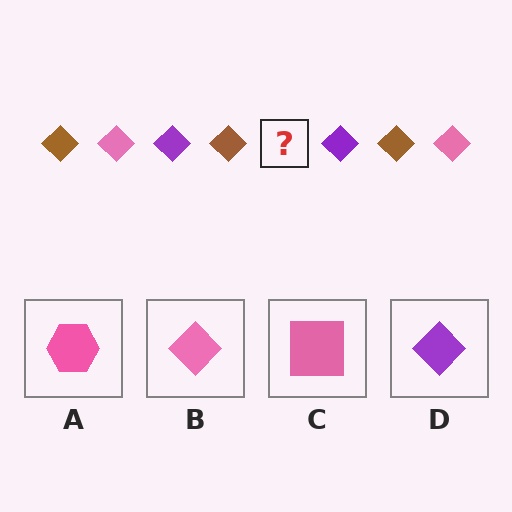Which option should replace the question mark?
Option B.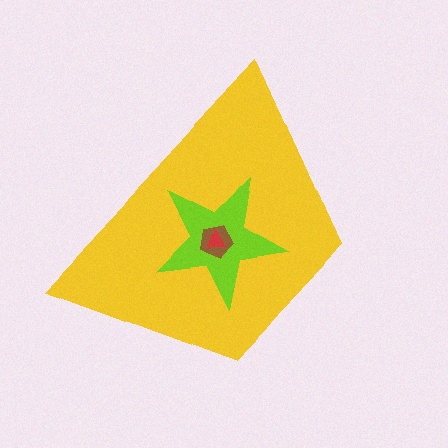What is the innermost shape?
The red triangle.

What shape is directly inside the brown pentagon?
The red triangle.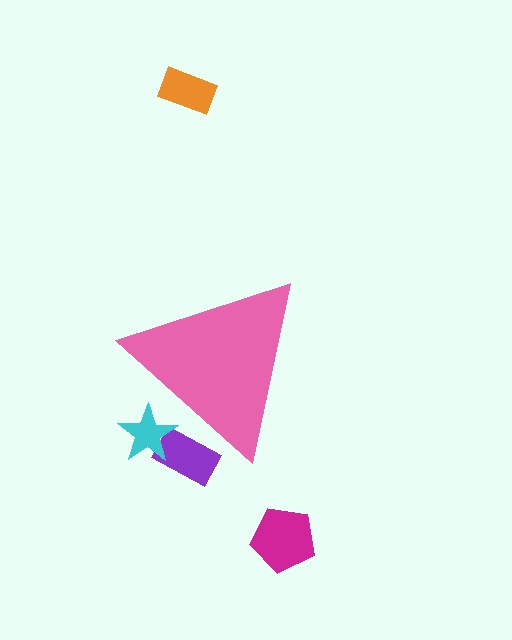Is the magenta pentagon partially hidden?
No, the magenta pentagon is fully visible.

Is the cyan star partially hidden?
Yes, the cyan star is partially hidden behind the pink triangle.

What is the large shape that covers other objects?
A pink triangle.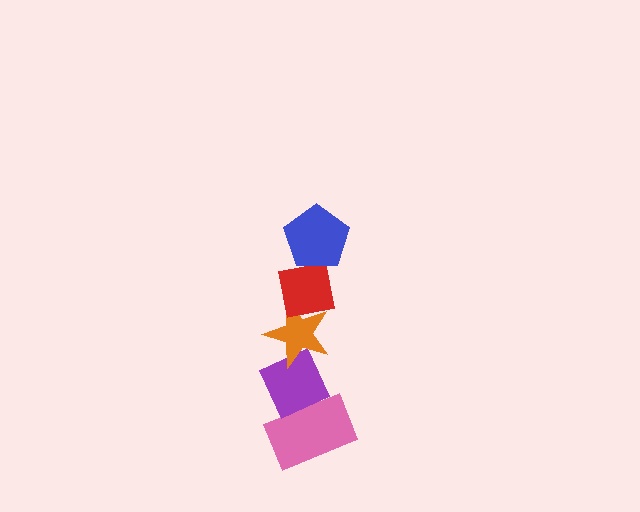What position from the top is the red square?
The red square is 2nd from the top.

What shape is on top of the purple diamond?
The orange star is on top of the purple diamond.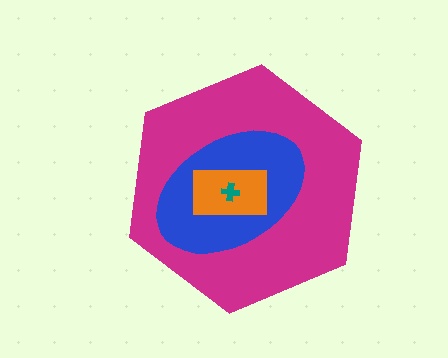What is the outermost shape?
The magenta hexagon.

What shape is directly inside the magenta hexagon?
The blue ellipse.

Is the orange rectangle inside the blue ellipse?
Yes.